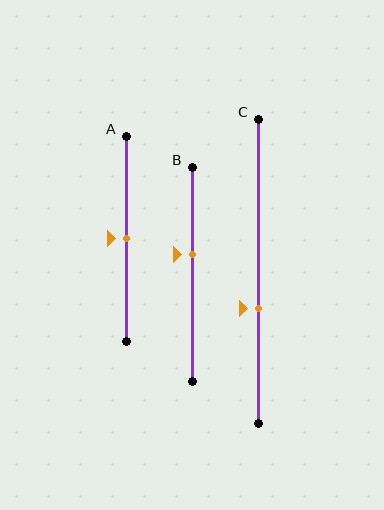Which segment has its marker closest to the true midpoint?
Segment A has its marker closest to the true midpoint.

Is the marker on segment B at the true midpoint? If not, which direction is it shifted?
No, the marker on segment B is shifted upward by about 9% of the segment length.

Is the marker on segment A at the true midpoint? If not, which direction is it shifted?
Yes, the marker on segment A is at the true midpoint.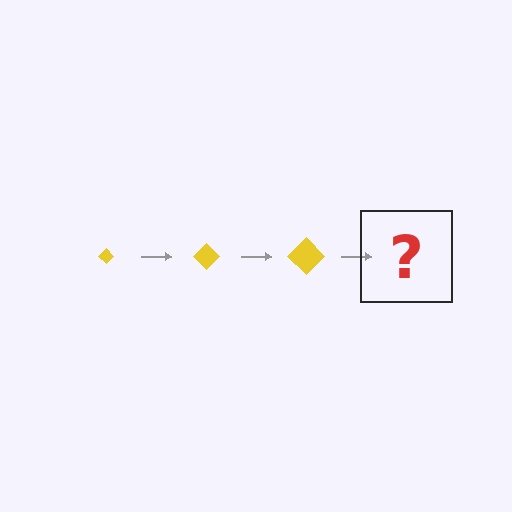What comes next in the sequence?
The next element should be a yellow diamond, larger than the previous one.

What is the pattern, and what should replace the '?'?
The pattern is that the diamond gets progressively larger each step. The '?' should be a yellow diamond, larger than the previous one.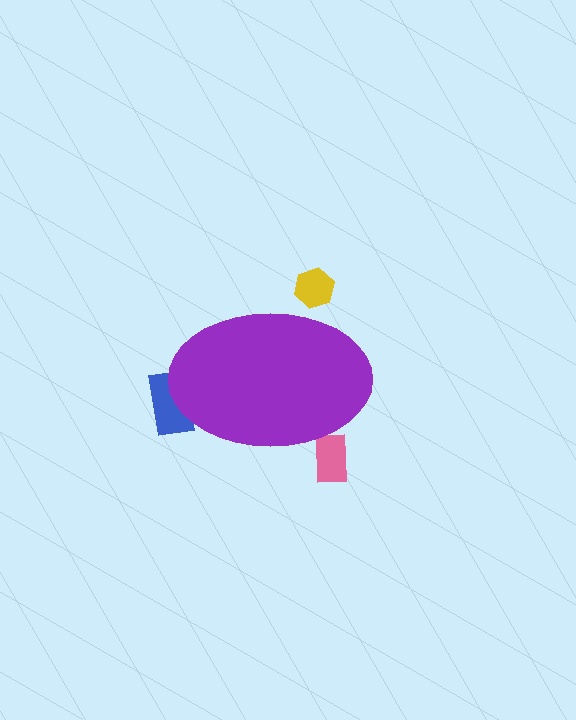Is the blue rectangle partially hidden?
Yes, the blue rectangle is partially hidden behind the purple ellipse.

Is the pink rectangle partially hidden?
Yes, the pink rectangle is partially hidden behind the purple ellipse.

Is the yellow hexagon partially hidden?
Yes, the yellow hexagon is partially hidden behind the purple ellipse.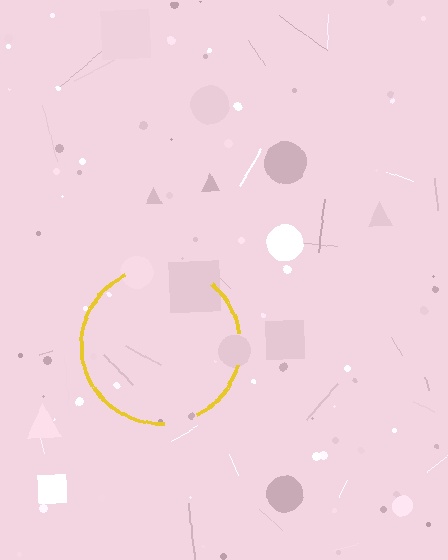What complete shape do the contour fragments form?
The contour fragments form a circle.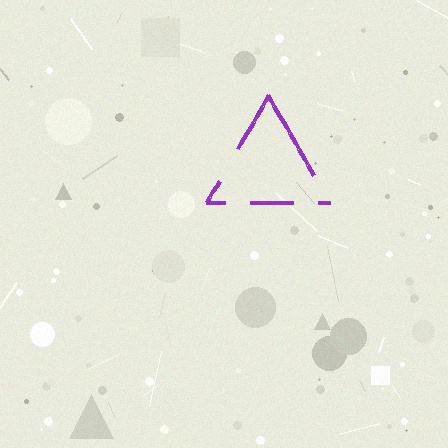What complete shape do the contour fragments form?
The contour fragments form a triangle.